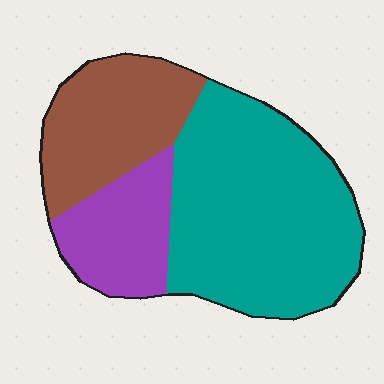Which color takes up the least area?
Purple, at roughly 20%.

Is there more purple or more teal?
Teal.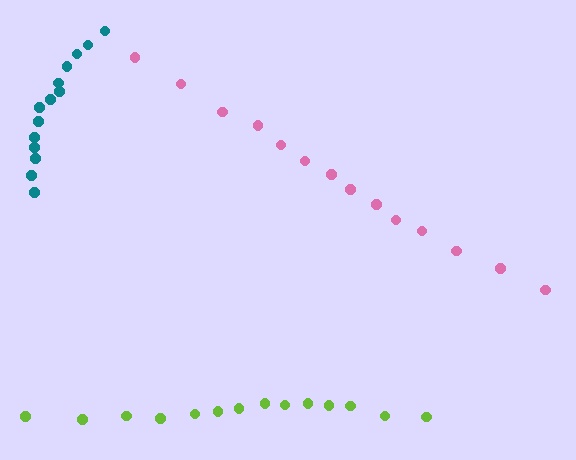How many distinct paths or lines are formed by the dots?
There are 3 distinct paths.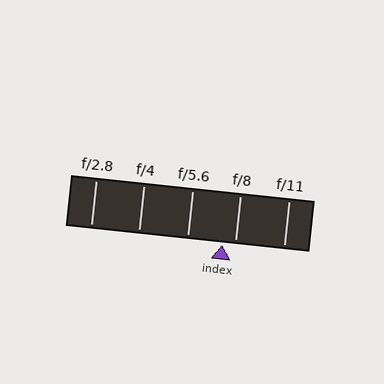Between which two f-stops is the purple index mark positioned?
The index mark is between f/5.6 and f/8.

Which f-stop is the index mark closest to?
The index mark is closest to f/8.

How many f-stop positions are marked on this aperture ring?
There are 5 f-stop positions marked.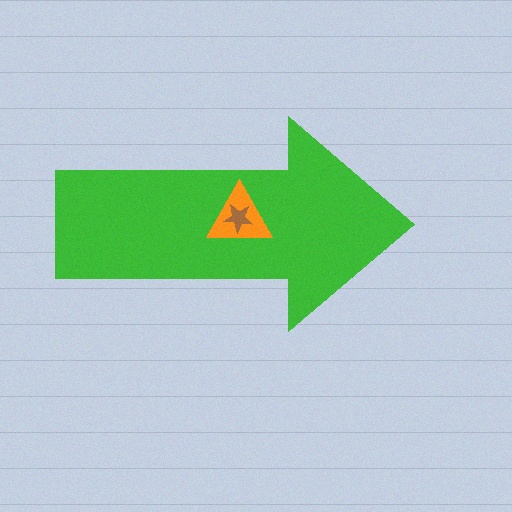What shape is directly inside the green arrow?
The orange triangle.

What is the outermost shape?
The green arrow.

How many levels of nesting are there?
3.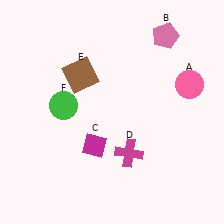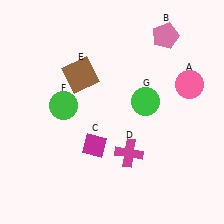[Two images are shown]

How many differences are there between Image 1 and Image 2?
There is 1 difference between the two images.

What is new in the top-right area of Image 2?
A green circle (G) was added in the top-right area of Image 2.